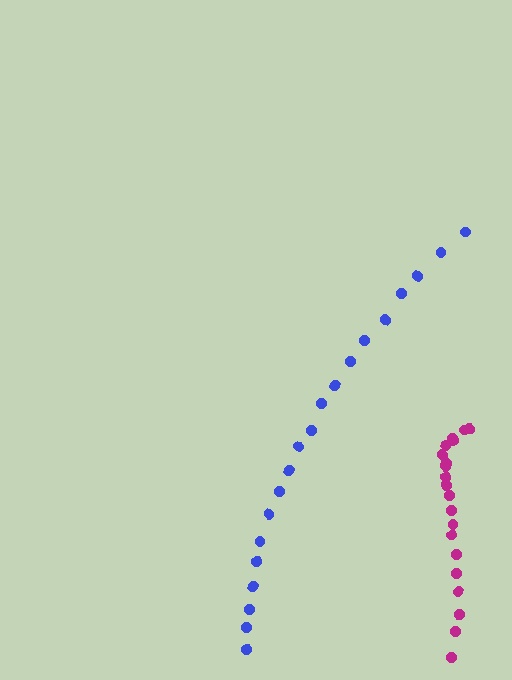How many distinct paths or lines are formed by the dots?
There are 2 distinct paths.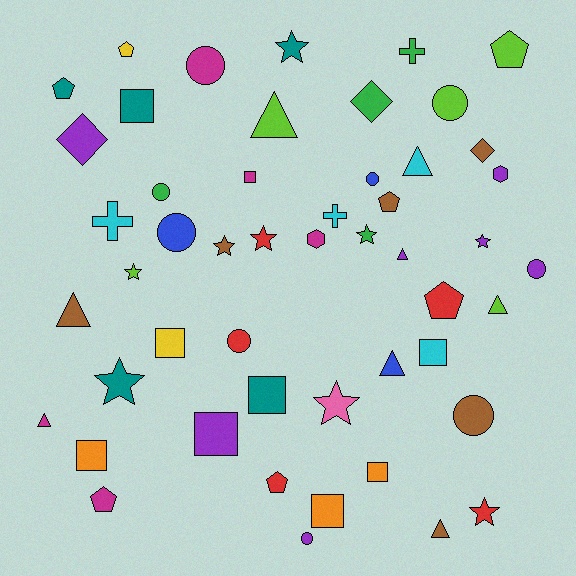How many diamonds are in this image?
There are 3 diamonds.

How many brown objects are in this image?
There are 6 brown objects.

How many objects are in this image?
There are 50 objects.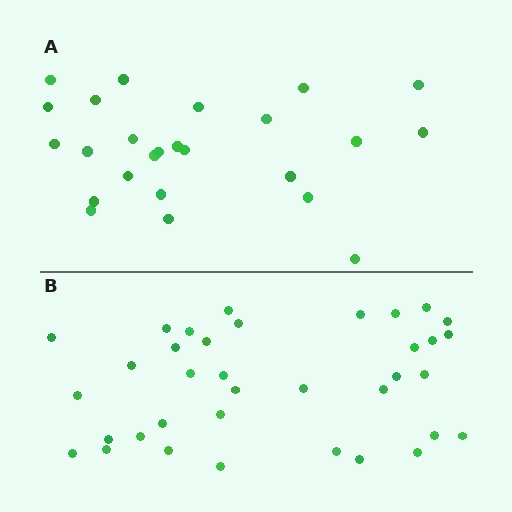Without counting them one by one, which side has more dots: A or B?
Region B (the bottom region) has more dots.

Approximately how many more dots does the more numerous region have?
Region B has roughly 12 or so more dots than region A.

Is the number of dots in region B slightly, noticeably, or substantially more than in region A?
Region B has noticeably more, but not dramatically so. The ratio is roughly 1.4 to 1.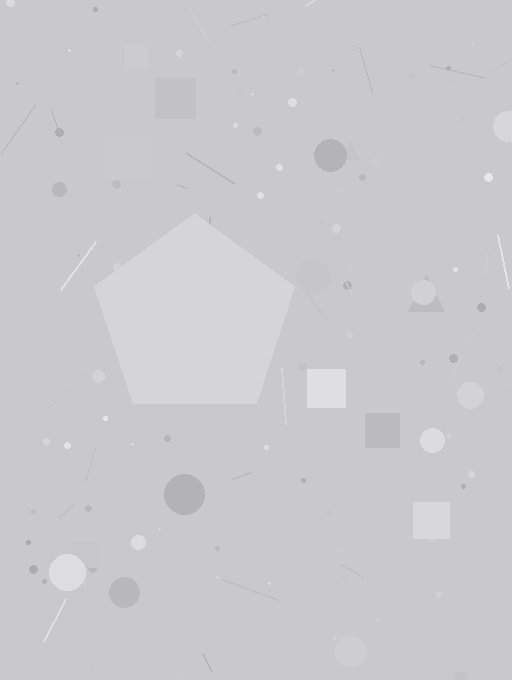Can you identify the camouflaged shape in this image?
The camouflaged shape is a pentagon.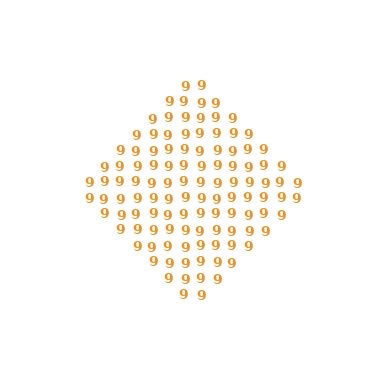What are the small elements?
The small elements are digit 9's.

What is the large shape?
The large shape is a diamond.